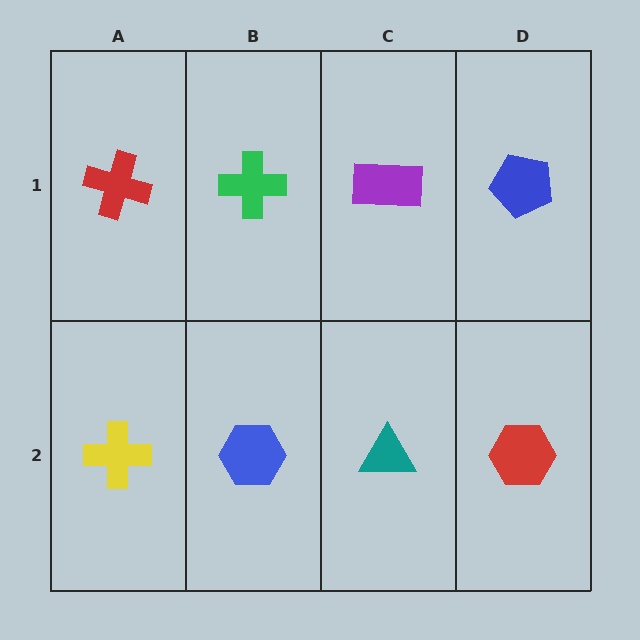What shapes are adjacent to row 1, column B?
A blue hexagon (row 2, column B), a red cross (row 1, column A), a purple rectangle (row 1, column C).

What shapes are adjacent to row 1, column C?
A teal triangle (row 2, column C), a green cross (row 1, column B), a blue pentagon (row 1, column D).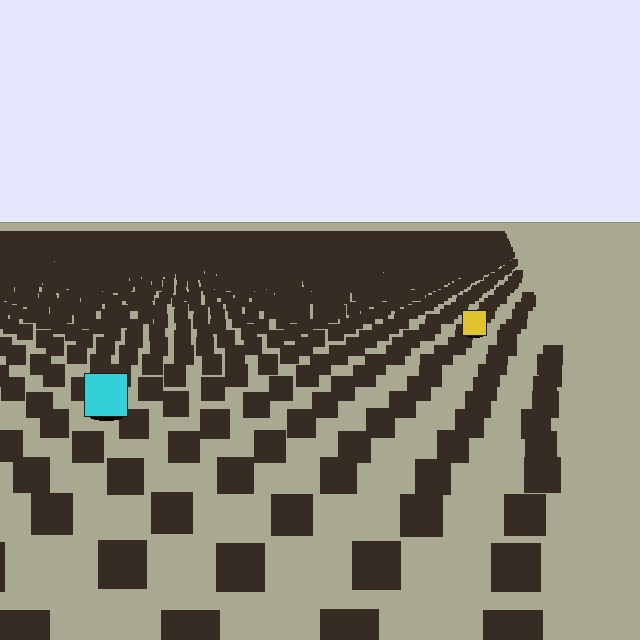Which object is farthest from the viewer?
The yellow square is farthest from the viewer. It appears smaller and the ground texture around it is denser.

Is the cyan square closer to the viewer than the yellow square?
Yes. The cyan square is closer — you can tell from the texture gradient: the ground texture is coarser near it.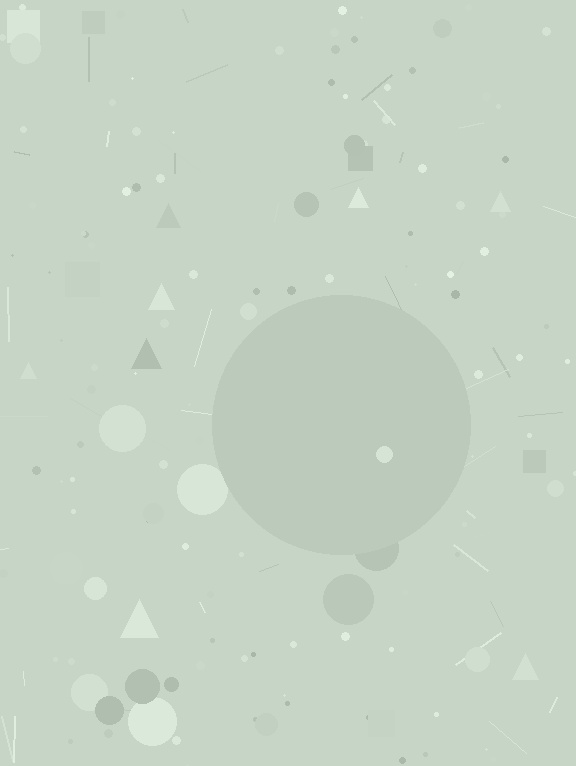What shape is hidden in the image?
A circle is hidden in the image.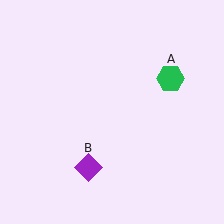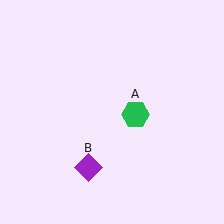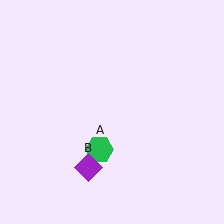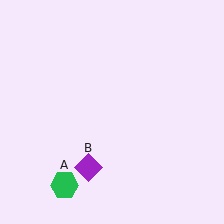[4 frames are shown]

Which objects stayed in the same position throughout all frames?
Purple diamond (object B) remained stationary.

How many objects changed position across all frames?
1 object changed position: green hexagon (object A).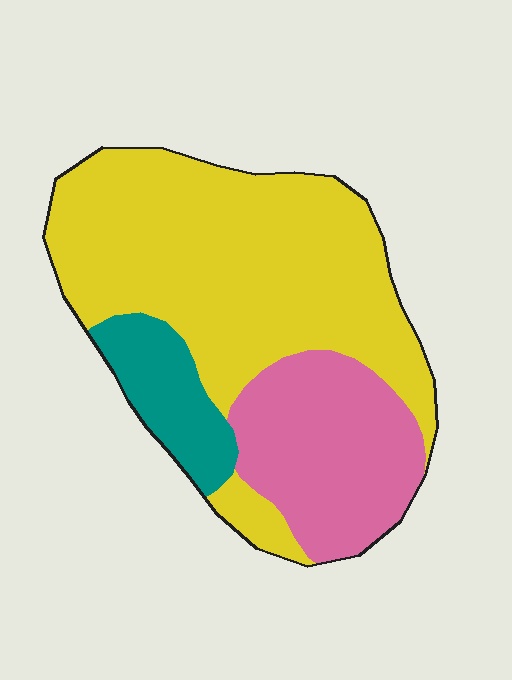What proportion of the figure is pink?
Pink takes up about one quarter (1/4) of the figure.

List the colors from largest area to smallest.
From largest to smallest: yellow, pink, teal.